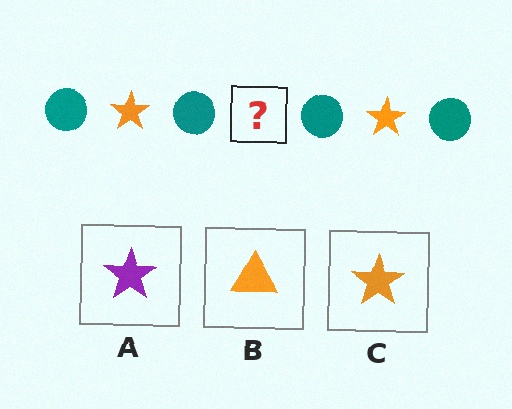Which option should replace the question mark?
Option C.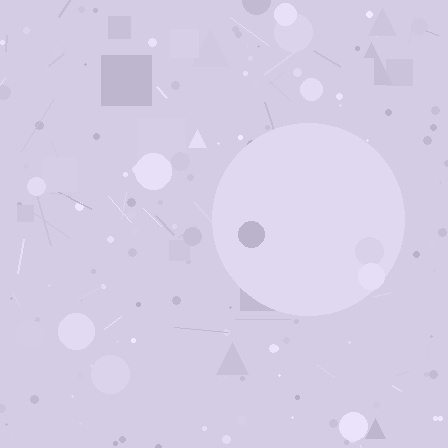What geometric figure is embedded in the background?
A circle is embedded in the background.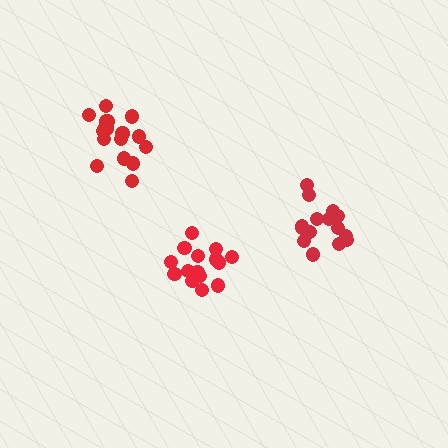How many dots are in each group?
Group 1: 16 dots, Group 2: 17 dots, Group 3: 15 dots (48 total).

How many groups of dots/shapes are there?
There are 3 groups.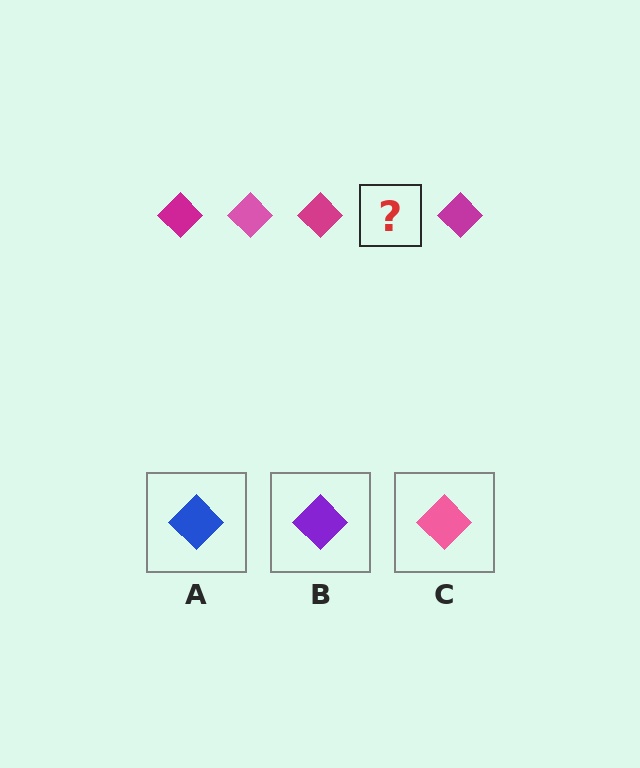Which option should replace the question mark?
Option C.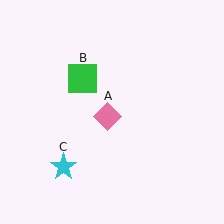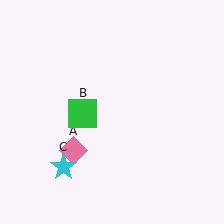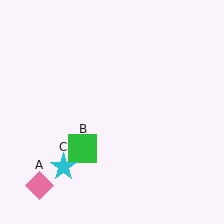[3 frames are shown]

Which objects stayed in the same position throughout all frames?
Cyan star (object C) remained stationary.